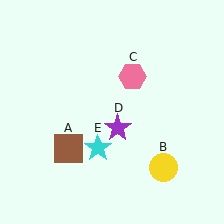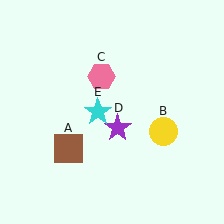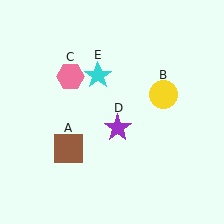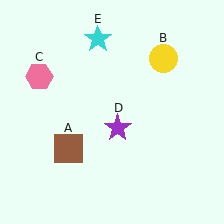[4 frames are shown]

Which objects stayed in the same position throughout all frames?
Brown square (object A) and purple star (object D) remained stationary.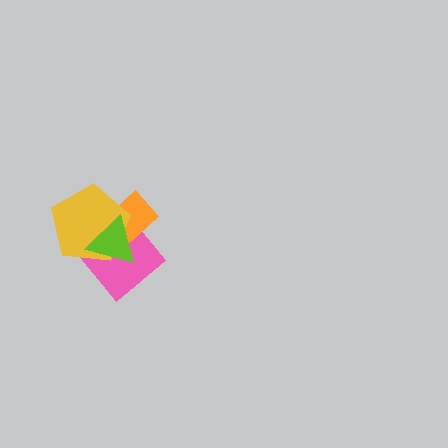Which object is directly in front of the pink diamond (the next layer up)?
The orange rectangle is directly in front of the pink diamond.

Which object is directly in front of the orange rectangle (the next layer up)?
The yellow pentagon is directly in front of the orange rectangle.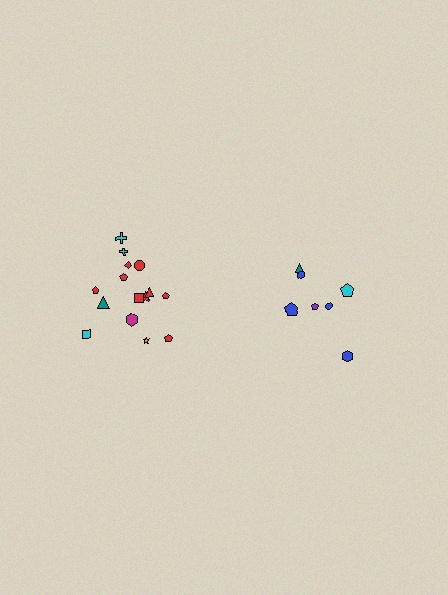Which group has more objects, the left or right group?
The left group.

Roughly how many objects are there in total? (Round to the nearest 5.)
Roughly 20 objects in total.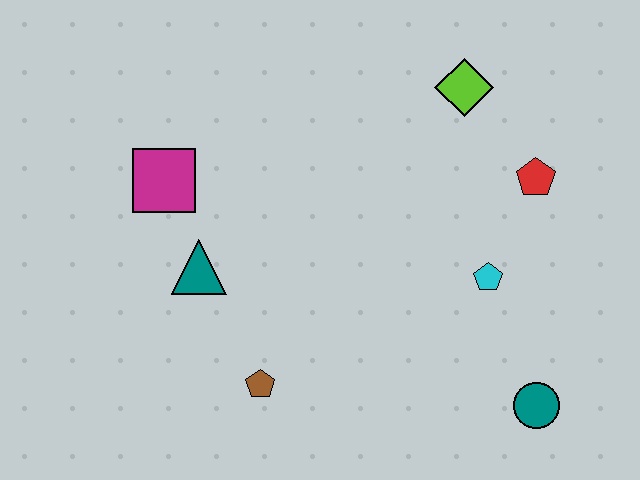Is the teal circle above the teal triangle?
No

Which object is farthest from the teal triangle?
The teal circle is farthest from the teal triangle.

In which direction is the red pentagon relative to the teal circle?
The red pentagon is above the teal circle.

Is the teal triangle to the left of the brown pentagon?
Yes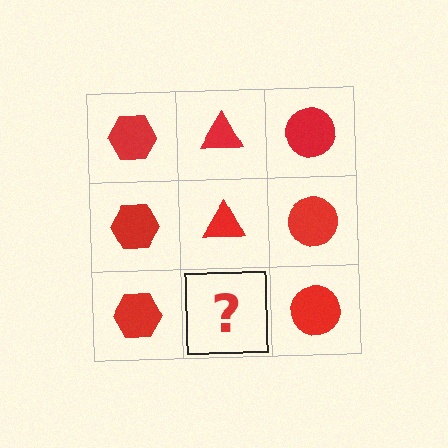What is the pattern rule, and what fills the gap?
The rule is that each column has a consistent shape. The gap should be filled with a red triangle.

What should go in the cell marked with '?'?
The missing cell should contain a red triangle.